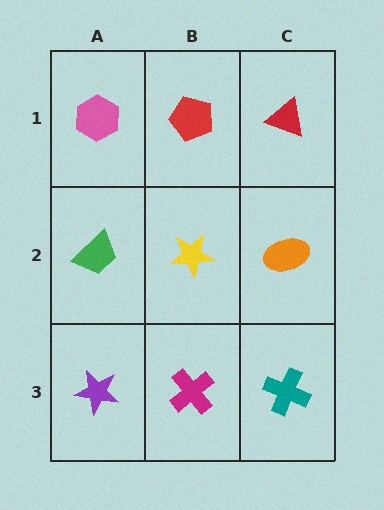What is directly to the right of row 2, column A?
A yellow star.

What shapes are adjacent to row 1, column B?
A yellow star (row 2, column B), a pink hexagon (row 1, column A), a red triangle (row 1, column C).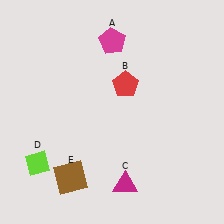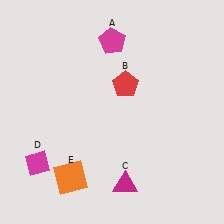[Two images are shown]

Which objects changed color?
D changed from lime to magenta. E changed from brown to orange.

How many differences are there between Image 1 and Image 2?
There are 2 differences between the two images.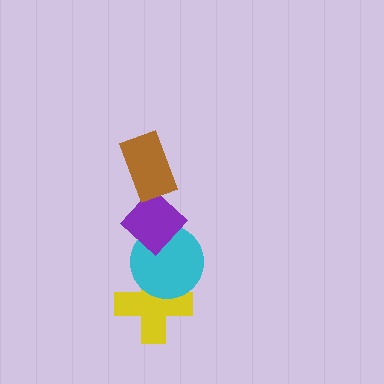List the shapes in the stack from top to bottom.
From top to bottom: the brown rectangle, the purple diamond, the cyan circle, the yellow cross.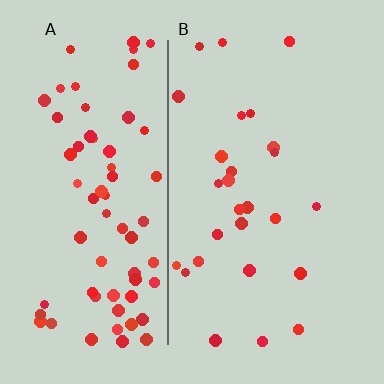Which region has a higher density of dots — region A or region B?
A (the left).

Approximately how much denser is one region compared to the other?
Approximately 2.6× — region A over region B.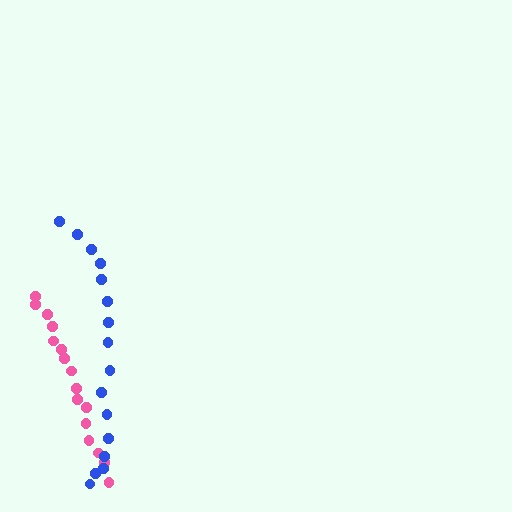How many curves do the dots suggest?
There are 2 distinct paths.